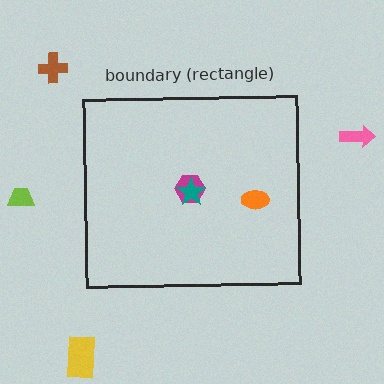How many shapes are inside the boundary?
3 inside, 4 outside.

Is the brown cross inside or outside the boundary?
Outside.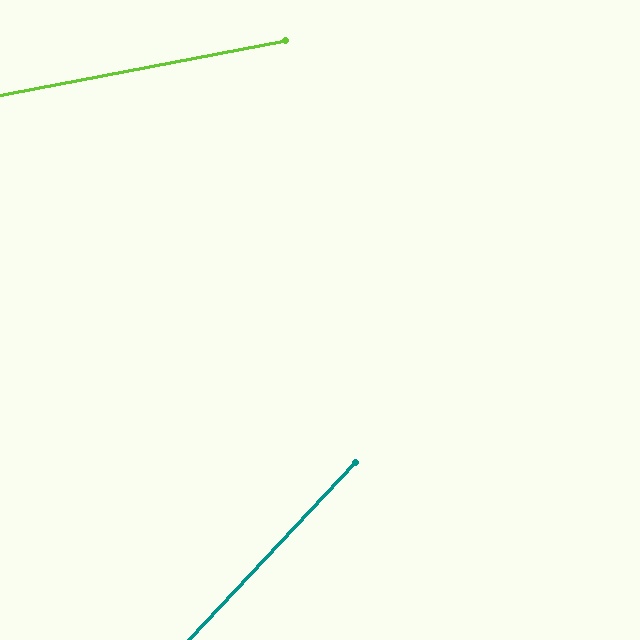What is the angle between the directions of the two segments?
Approximately 36 degrees.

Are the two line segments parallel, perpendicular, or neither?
Neither parallel nor perpendicular — they differ by about 36°.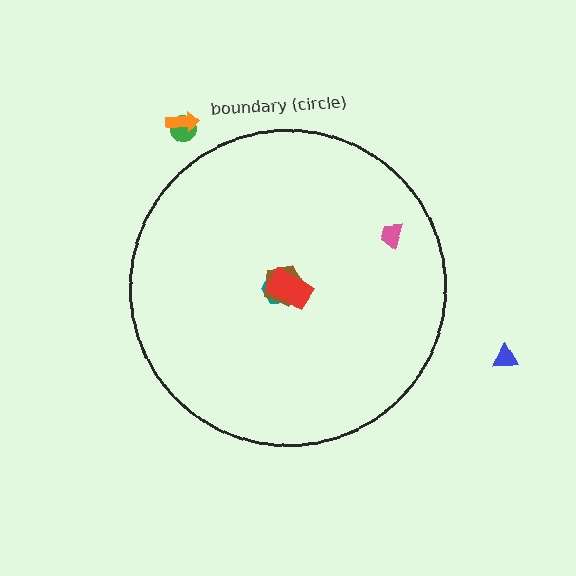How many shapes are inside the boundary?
4 inside, 3 outside.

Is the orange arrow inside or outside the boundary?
Outside.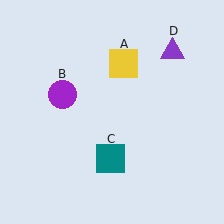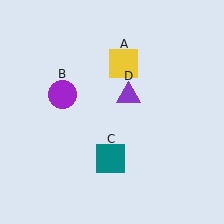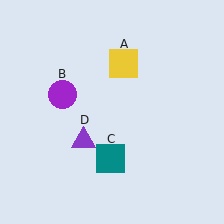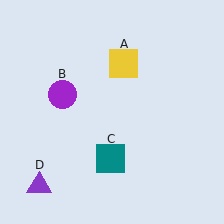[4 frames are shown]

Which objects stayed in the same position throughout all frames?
Yellow square (object A) and purple circle (object B) and teal square (object C) remained stationary.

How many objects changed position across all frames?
1 object changed position: purple triangle (object D).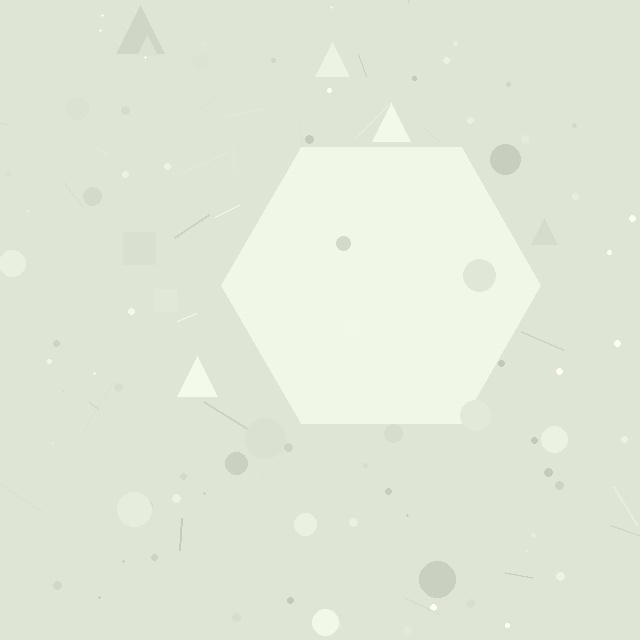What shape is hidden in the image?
A hexagon is hidden in the image.